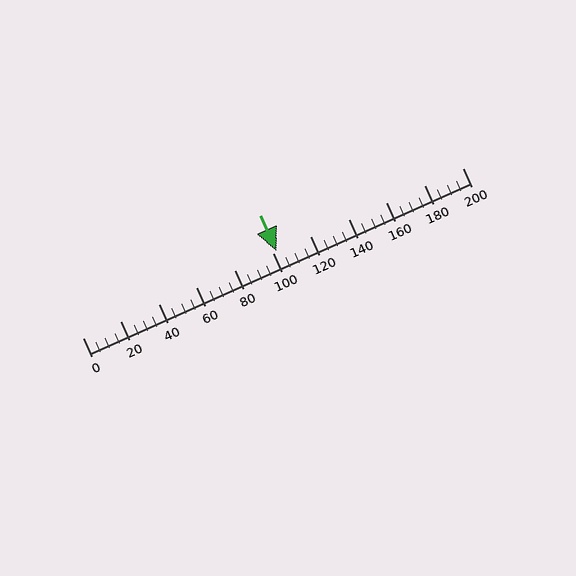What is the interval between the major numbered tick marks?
The major tick marks are spaced 20 units apart.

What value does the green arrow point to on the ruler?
The green arrow points to approximately 102.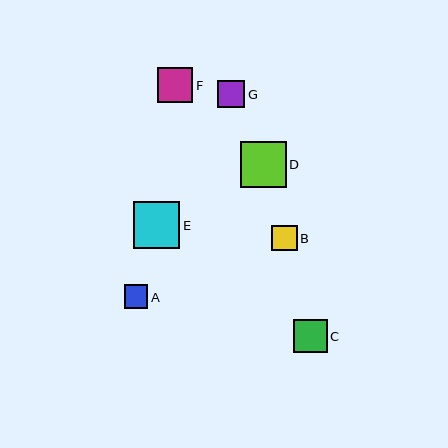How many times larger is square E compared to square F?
Square E is approximately 1.3 times the size of square F.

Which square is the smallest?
Square A is the smallest with a size of approximately 24 pixels.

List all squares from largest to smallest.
From largest to smallest: E, D, F, C, G, B, A.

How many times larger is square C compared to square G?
Square C is approximately 1.2 times the size of square G.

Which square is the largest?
Square E is the largest with a size of approximately 47 pixels.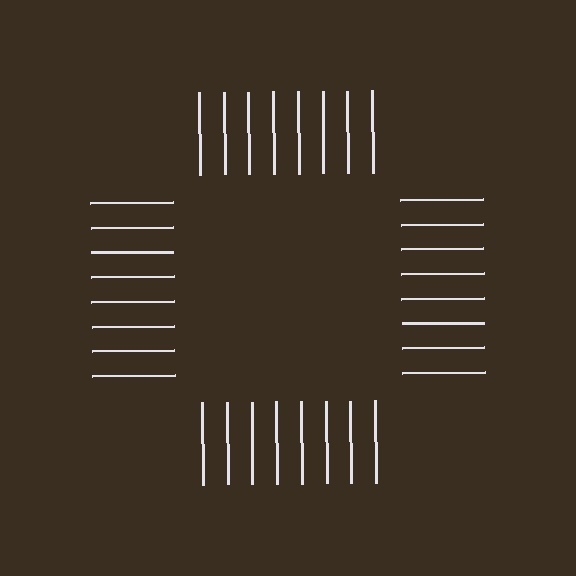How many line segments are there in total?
32 — 8 along each of the 4 edges.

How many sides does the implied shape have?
4 sides — the line-ends trace a square.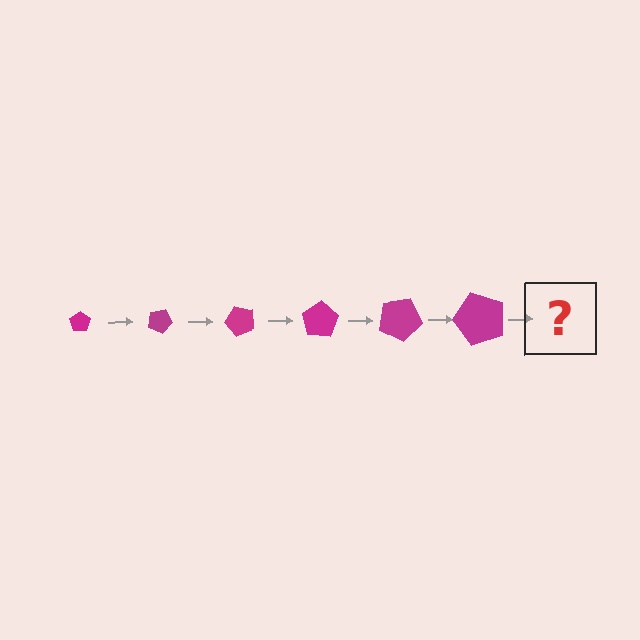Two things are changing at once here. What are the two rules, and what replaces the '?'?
The two rules are that the pentagon grows larger each step and it rotates 25 degrees each step. The '?' should be a pentagon, larger than the previous one and rotated 150 degrees from the start.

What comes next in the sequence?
The next element should be a pentagon, larger than the previous one and rotated 150 degrees from the start.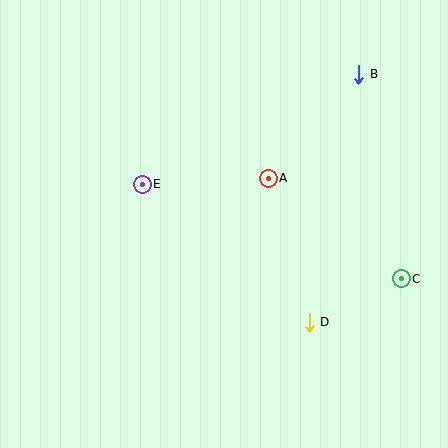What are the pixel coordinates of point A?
Point A is at (268, 178).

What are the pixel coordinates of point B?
Point B is at (359, 74).